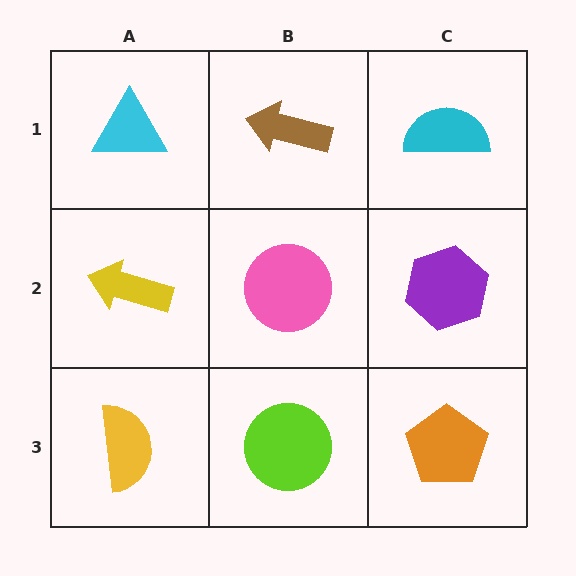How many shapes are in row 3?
3 shapes.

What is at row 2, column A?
A yellow arrow.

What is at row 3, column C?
An orange pentagon.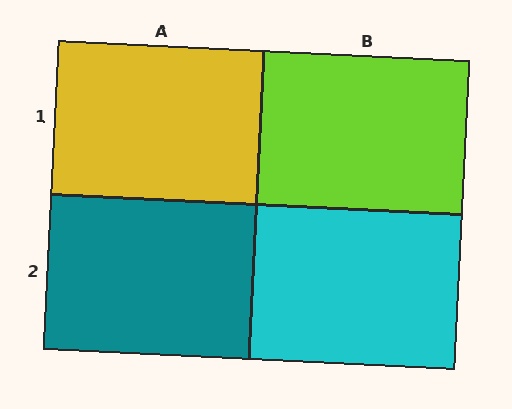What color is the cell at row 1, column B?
Lime.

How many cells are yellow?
1 cell is yellow.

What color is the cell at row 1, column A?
Yellow.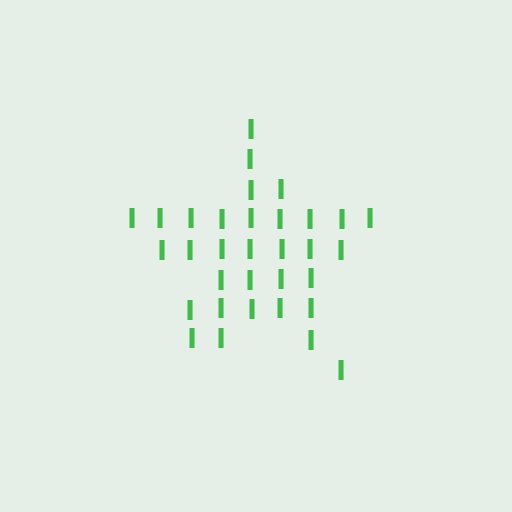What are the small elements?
The small elements are letter I's.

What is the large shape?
The large shape is a star.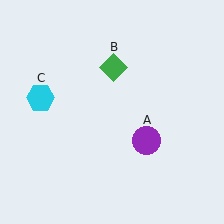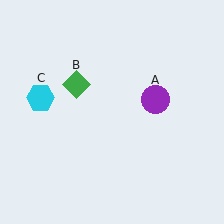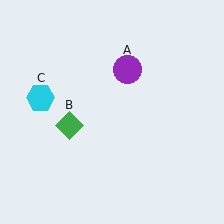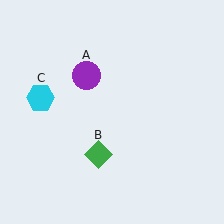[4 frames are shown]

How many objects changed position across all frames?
2 objects changed position: purple circle (object A), green diamond (object B).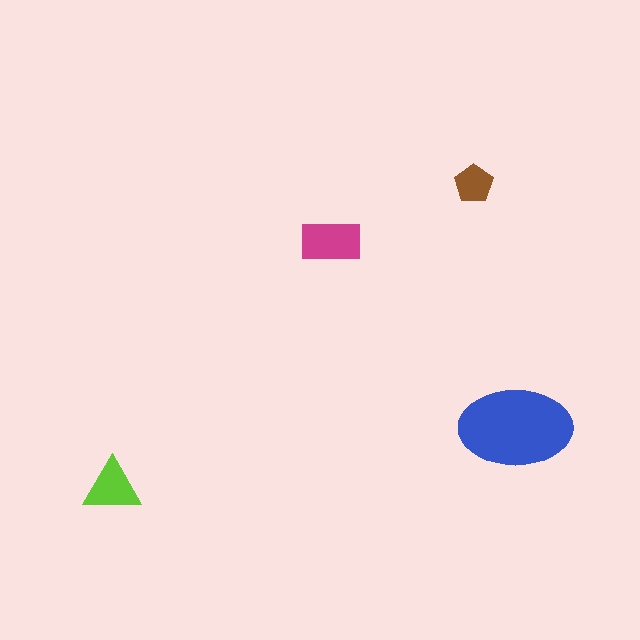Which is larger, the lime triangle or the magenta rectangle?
The magenta rectangle.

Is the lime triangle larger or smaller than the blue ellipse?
Smaller.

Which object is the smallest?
The brown pentagon.